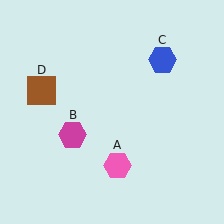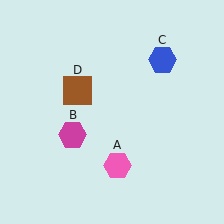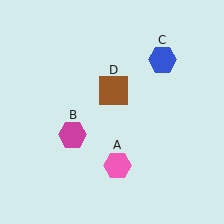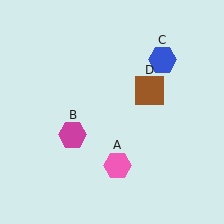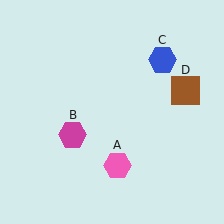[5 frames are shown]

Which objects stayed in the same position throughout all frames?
Pink hexagon (object A) and magenta hexagon (object B) and blue hexagon (object C) remained stationary.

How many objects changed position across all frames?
1 object changed position: brown square (object D).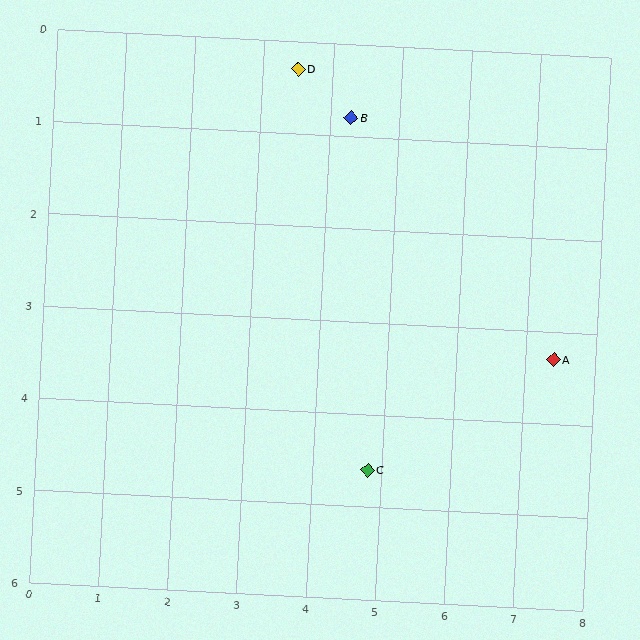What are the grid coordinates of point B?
Point B is at approximately (4.3, 0.8).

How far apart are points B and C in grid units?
Points B and C are about 3.8 grid units apart.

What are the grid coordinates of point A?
Point A is at approximately (7.4, 3.3).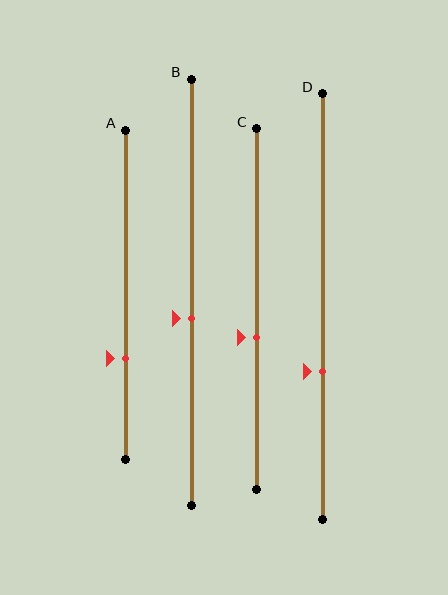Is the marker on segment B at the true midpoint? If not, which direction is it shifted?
No, the marker on segment B is shifted downward by about 6% of the segment length.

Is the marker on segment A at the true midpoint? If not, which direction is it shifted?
No, the marker on segment A is shifted downward by about 19% of the segment length.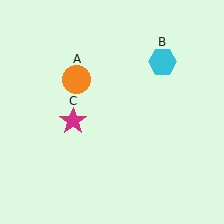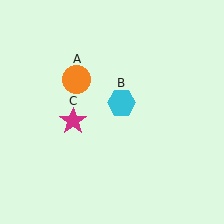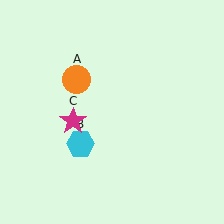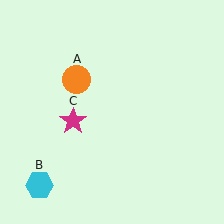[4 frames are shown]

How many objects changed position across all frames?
1 object changed position: cyan hexagon (object B).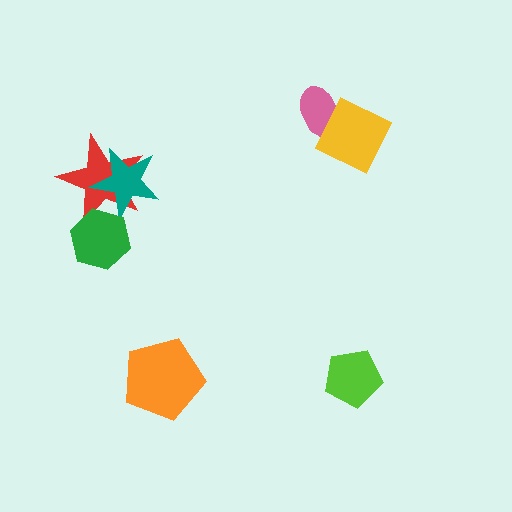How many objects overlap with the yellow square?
1 object overlaps with the yellow square.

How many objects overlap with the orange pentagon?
0 objects overlap with the orange pentagon.